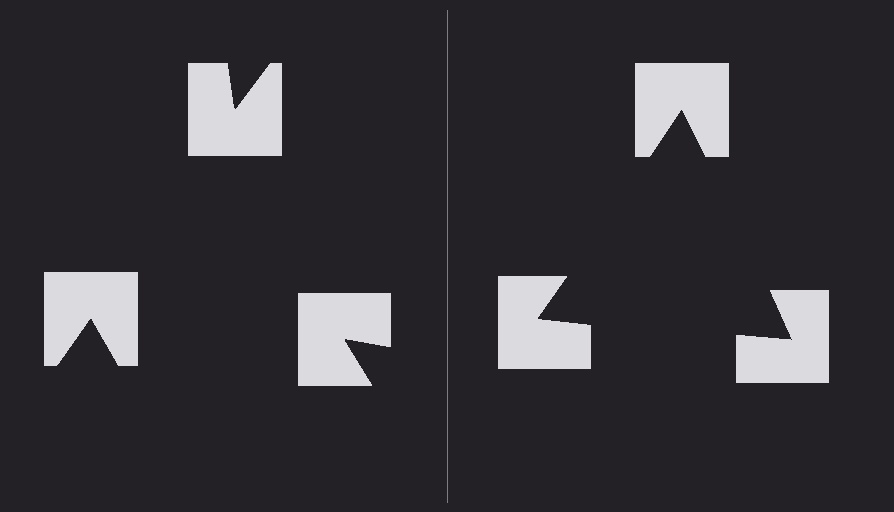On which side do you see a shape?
An illusory triangle appears on the right side. On the left side the wedge cuts are rotated, so no coherent shape forms.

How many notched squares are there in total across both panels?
6 — 3 on each side.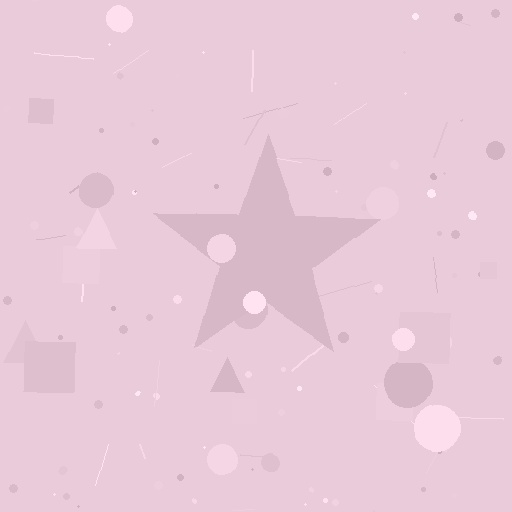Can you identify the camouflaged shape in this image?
The camouflaged shape is a star.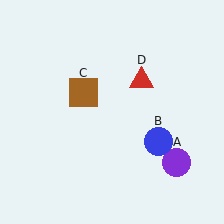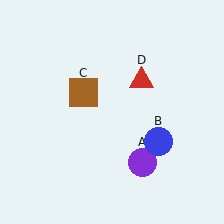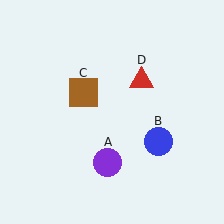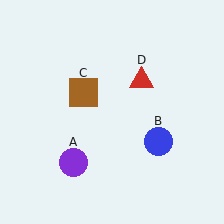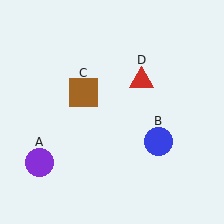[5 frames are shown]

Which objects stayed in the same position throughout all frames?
Blue circle (object B) and brown square (object C) and red triangle (object D) remained stationary.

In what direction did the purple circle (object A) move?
The purple circle (object A) moved left.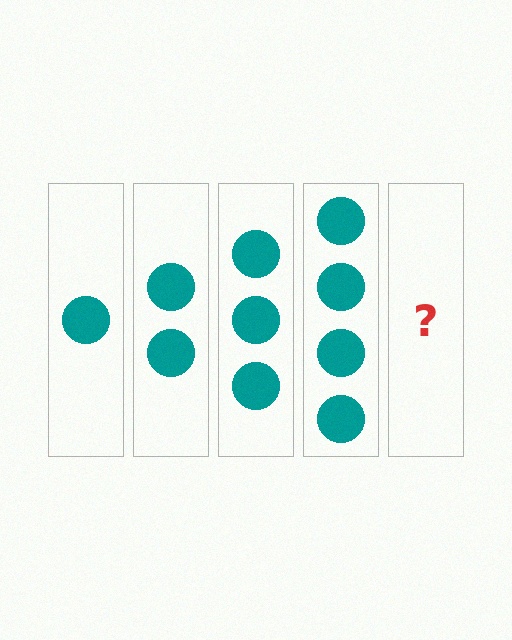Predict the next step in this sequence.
The next step is 5 circles.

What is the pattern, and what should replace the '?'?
The pattern is that each step adds one more circle. The '?' should be 5 circles.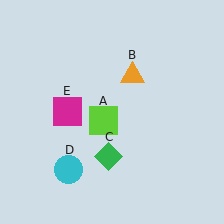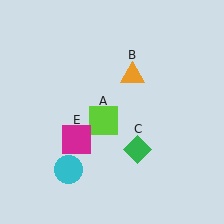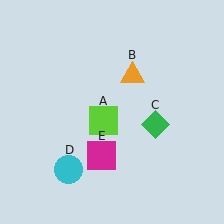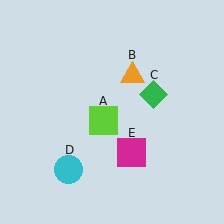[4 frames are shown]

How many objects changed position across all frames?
2 objects changed position: green diamond (object C), magenta square (object E).